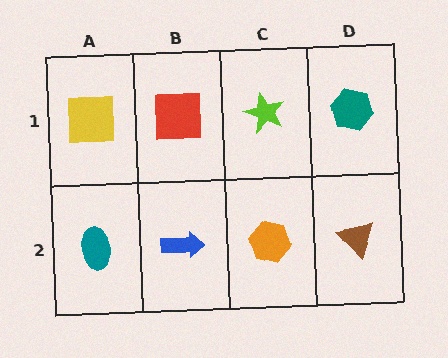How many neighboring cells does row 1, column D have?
2.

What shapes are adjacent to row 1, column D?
A brown triangle (row 2, column D), a lime star (row 1, column C).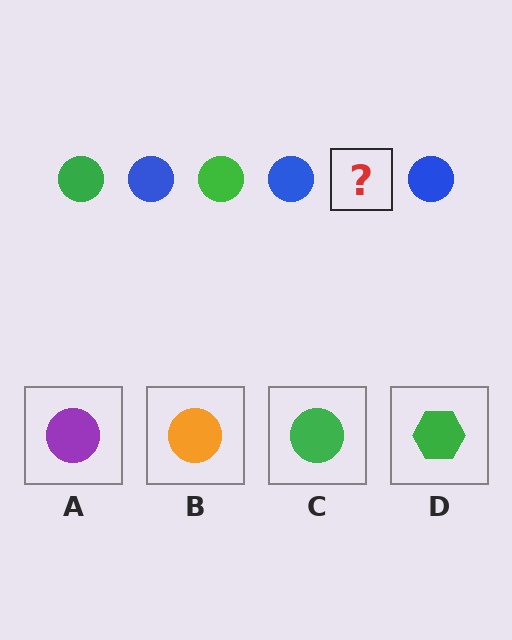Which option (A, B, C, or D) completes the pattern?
C.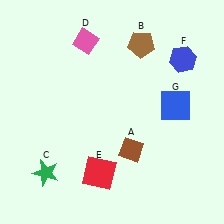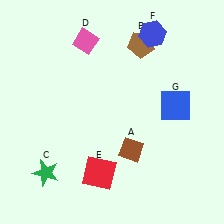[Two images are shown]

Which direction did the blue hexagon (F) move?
The blue hexagon (F) moved left.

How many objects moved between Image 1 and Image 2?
1 object moved between the two images.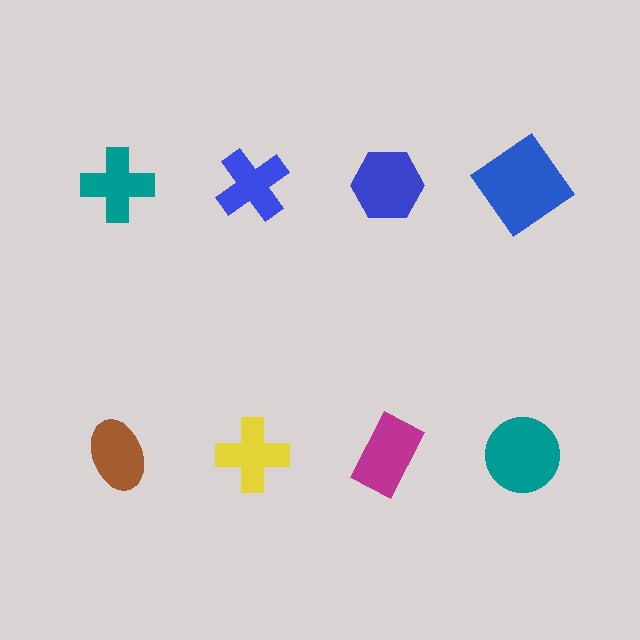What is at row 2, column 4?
A teal circle.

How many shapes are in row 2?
4 shapes.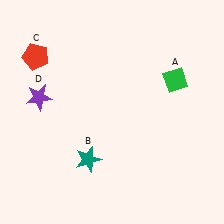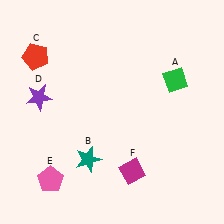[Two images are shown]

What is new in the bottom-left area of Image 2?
A pink pentagon (E) was added in the bottom-left area of Image 2.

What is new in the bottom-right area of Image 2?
A magenta diamond (F) was added in the bottom-right area of Image 2.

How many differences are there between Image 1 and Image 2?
There are 2 differences between the two images.